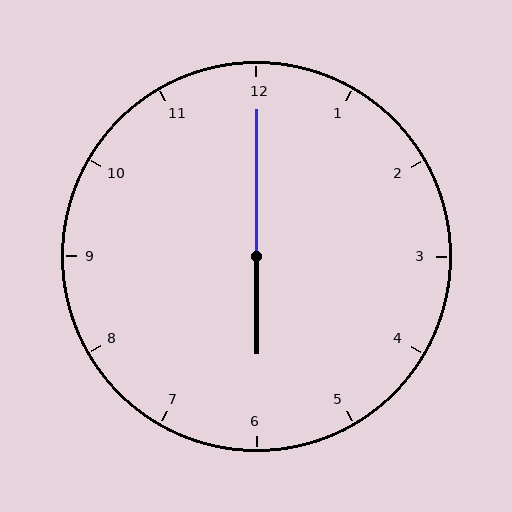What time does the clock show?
6:00.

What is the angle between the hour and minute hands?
Approximately 180 degrees.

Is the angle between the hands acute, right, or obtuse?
It is obtuse.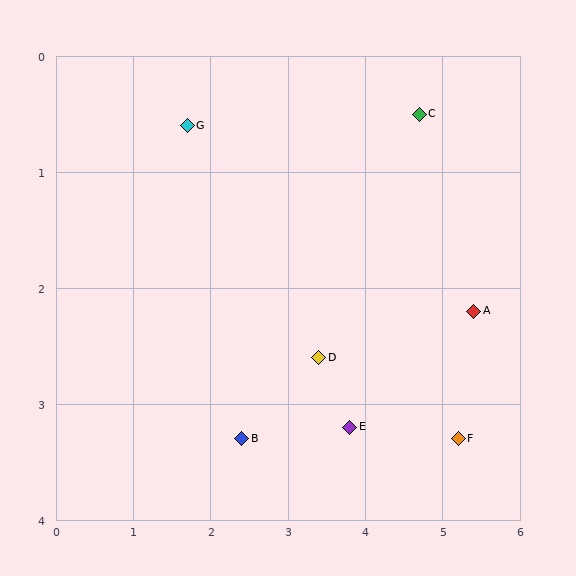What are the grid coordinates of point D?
Point D is at approximately (3.4, 2.6).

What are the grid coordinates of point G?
Point G is at approximately (1.7, 0.6).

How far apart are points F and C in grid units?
Points F and C are about 2.8 grid units apart.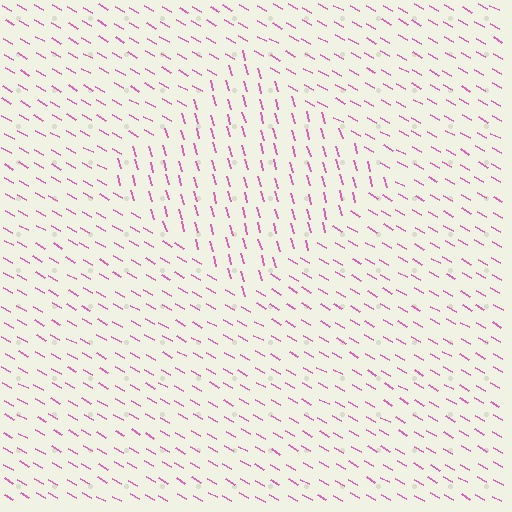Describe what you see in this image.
The image is filled with small pink line segments. A diamond region in the image has lines oriented differently from the surrounding lines, creating a visible texture boundary.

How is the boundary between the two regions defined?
The boundary is defined purely by a change in line orientation (approximately 45 degrees difference). All lines are the same color and thickness.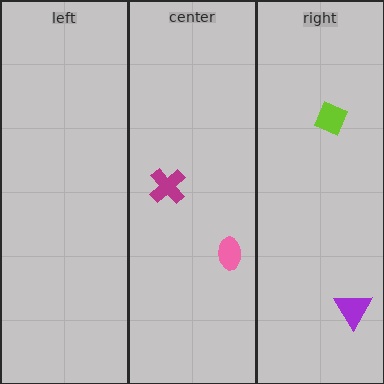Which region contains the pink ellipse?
The center region.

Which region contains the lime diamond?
The right region.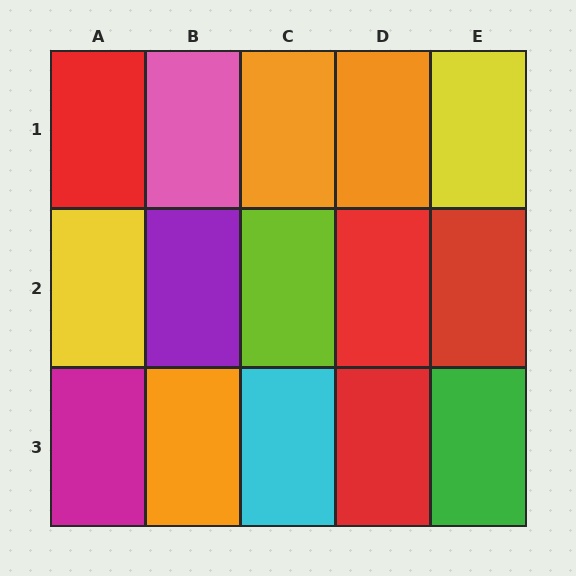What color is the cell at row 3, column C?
Cyan.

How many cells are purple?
1 cell is purple.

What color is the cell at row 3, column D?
Red.